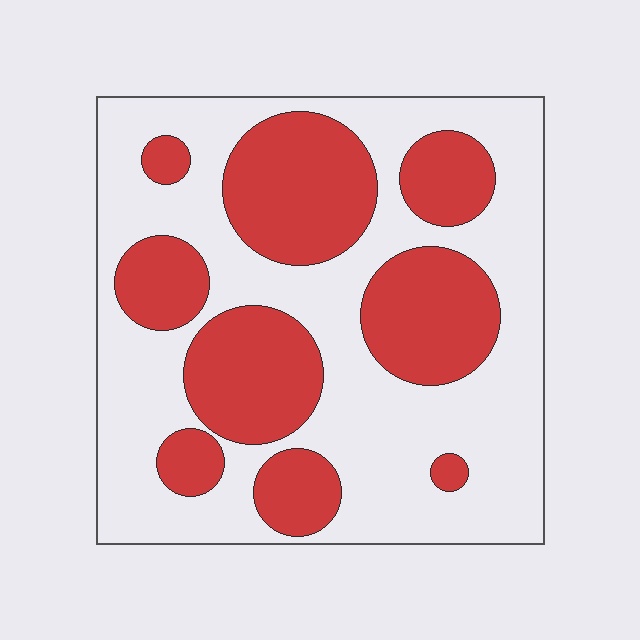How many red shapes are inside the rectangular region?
9.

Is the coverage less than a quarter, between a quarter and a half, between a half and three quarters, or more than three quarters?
Between a quarter and a half.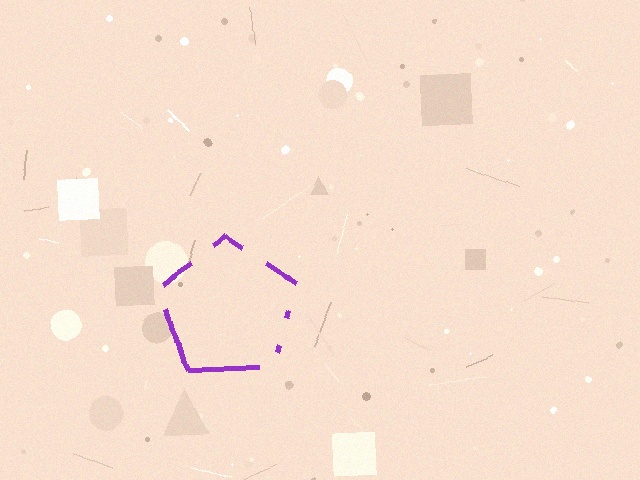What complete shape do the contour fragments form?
The contour fragments form a pentagon.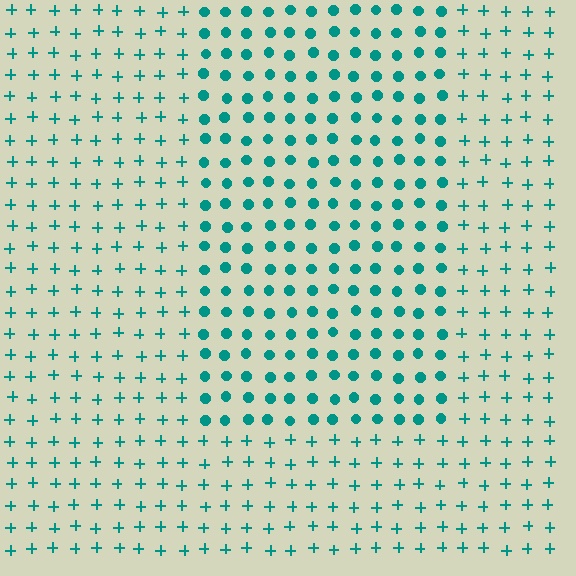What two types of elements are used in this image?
The image uses circles inside the rectangle region and plus signs outside it.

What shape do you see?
I see a rectangle.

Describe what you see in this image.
The image is filled with small teal elements arranged in a uniform grid. A rectangle-shaped region contains circles, while the surrounding area contains plus signs. The boundary is defined purely by the change in element shape.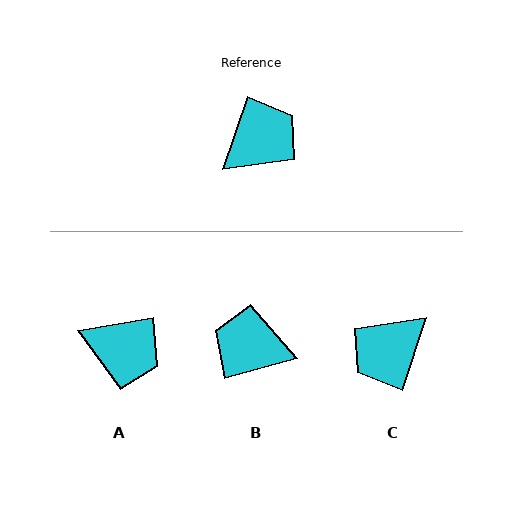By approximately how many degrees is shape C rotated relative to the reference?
Approximately 179 degrees clockwise.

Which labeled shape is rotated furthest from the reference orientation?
C, about 179 degrees away.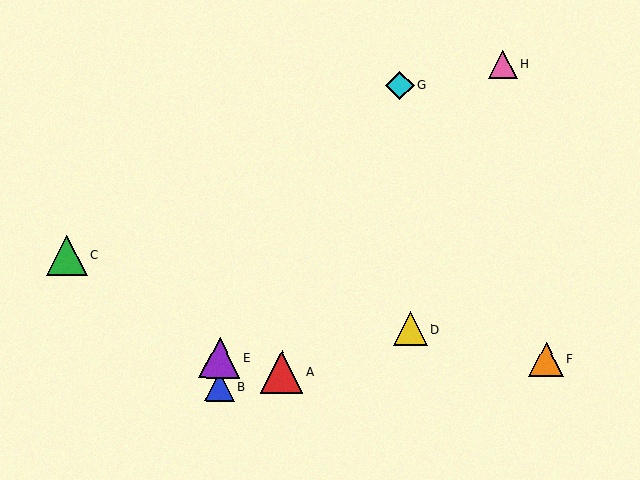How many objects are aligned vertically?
2 objects (B, E) are aligned vertically.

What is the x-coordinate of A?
Object A is at x≈282.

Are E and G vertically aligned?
No, E is at x≈220 and G is at x≈400.